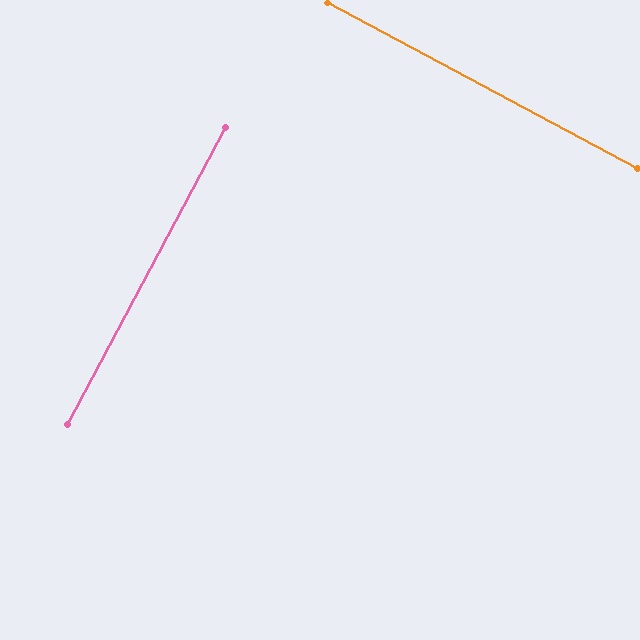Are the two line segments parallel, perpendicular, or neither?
Perpendicular — they meet at approximately 90°.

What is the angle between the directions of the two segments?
Approximately 90 degrees.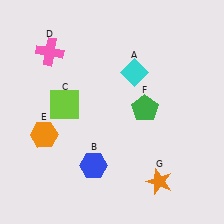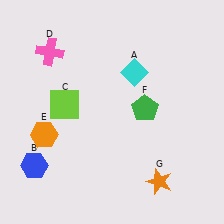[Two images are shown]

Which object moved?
The blue hexagon (B) moved left.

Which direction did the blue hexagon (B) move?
The blue hexagon (B) moved left.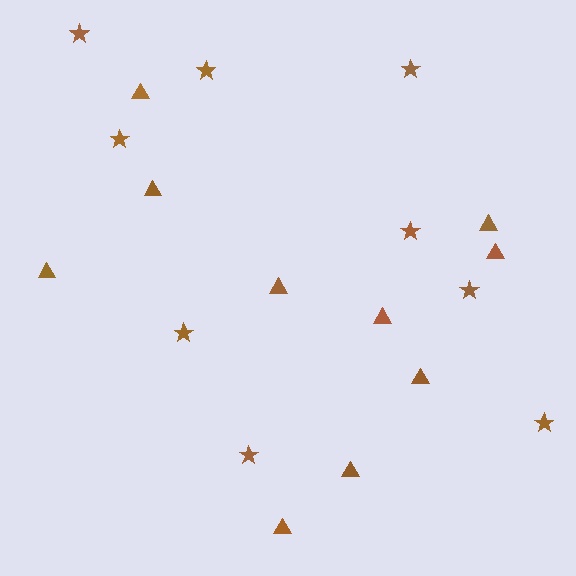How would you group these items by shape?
There are 2 groups: one group of stars (9) and one group of triangles (10).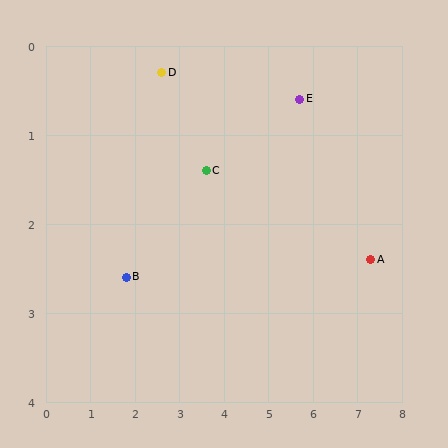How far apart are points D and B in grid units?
Points D and B are about 2.4 grid units apart.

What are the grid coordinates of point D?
Point D is at approximately (2.6, 0.3).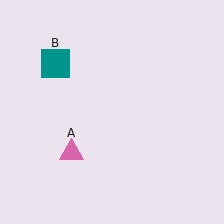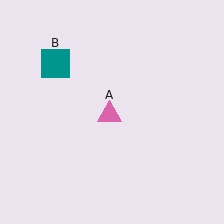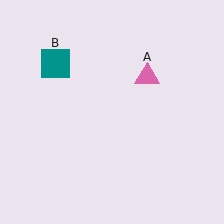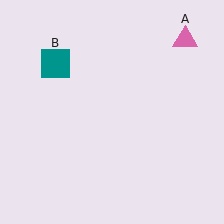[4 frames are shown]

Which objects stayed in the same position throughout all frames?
Teal square (object B) remained stationary.